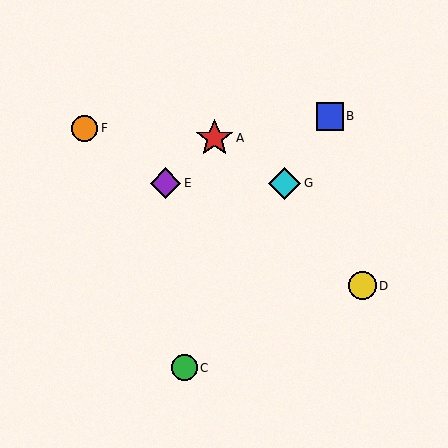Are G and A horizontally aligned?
No, G is at y≈183 and A is at y≈138.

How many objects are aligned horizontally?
2 objects (E, G) are aligned horizontally.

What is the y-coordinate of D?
Object D is at y≈286.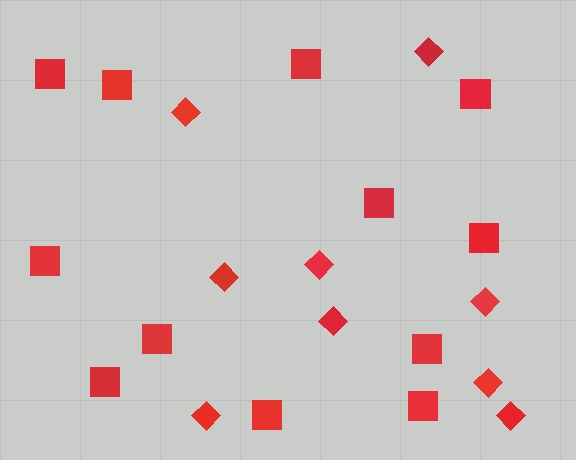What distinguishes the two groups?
There are 2 groups: one group of squares (12) and one group of diamonds (9).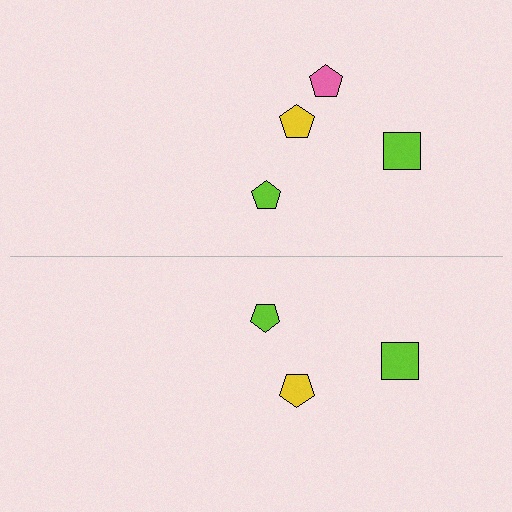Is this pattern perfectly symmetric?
No, the pattern is not perfectly symmetric. A pink pentagon is missing from the bottom side.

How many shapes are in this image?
There are 7 shapes in this image.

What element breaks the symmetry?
A pink pentagon is missing from the bottom side.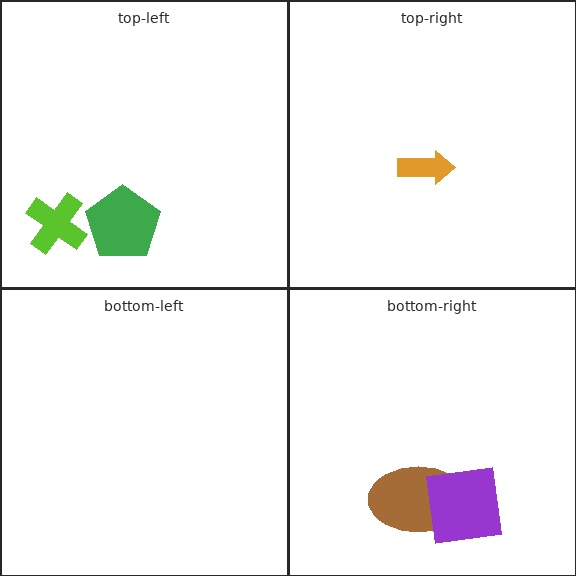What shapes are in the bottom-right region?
The brown ellipse, the purple square.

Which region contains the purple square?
The bottom-right region.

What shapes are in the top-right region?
The orange arrow.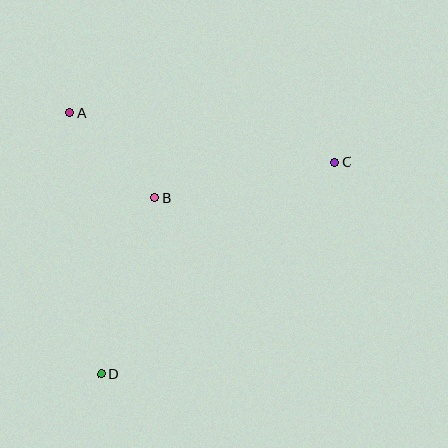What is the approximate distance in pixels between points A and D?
The distance between A and D is approximately 264 pixels.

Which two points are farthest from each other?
Points C and D are farthest from each other.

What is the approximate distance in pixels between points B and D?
The distance between B and D is approximately 185 pixels.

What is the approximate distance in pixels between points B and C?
The distance between B and C is approximately 184 pixels.